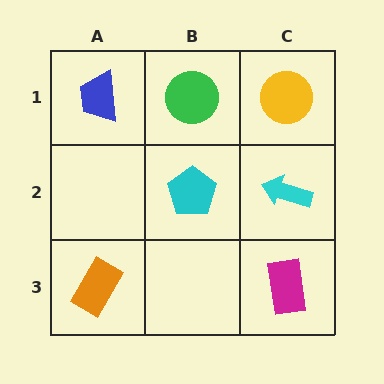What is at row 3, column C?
A magenta rectangle.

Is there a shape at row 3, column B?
No, that cell is empty.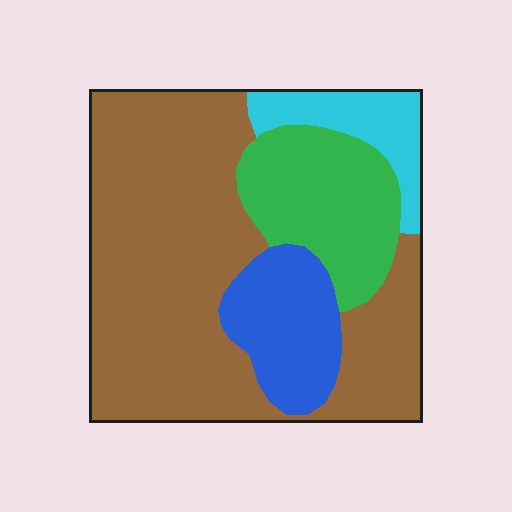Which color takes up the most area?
Brown, at roughly 60%.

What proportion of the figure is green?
Green covers 18% of the figure.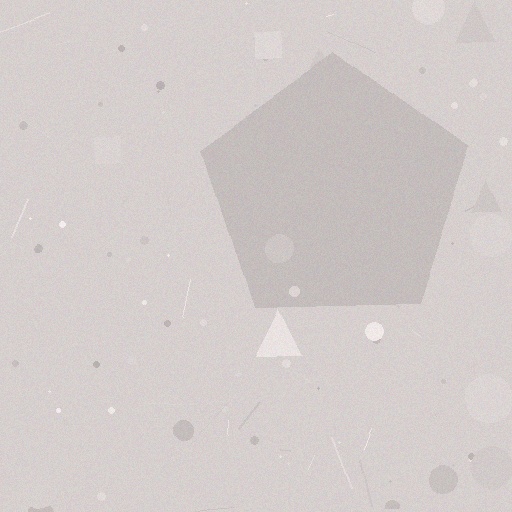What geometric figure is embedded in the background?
A pentagon is embedded in the background.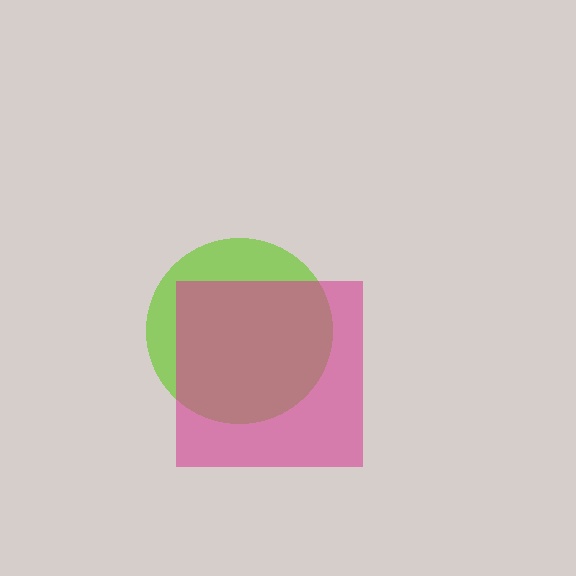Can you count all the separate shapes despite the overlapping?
Yes, there are 2 separate shapes.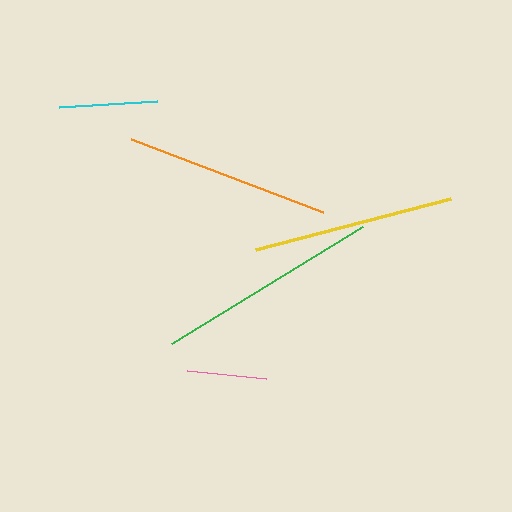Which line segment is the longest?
The green line is the longest at approximately 224 pixels.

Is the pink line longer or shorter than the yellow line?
The yellow line is longer than the pink line.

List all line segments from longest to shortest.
From longest to shortest: green, orange, yellow, cyan, pink.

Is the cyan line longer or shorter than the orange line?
The orange line is longer than the cyan line.